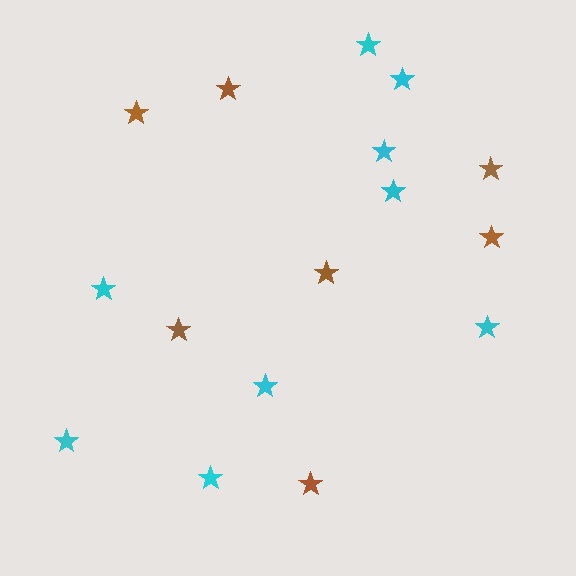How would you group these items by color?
There are 2 groups: one group of cyan stars (9) and one group of brown stars (7).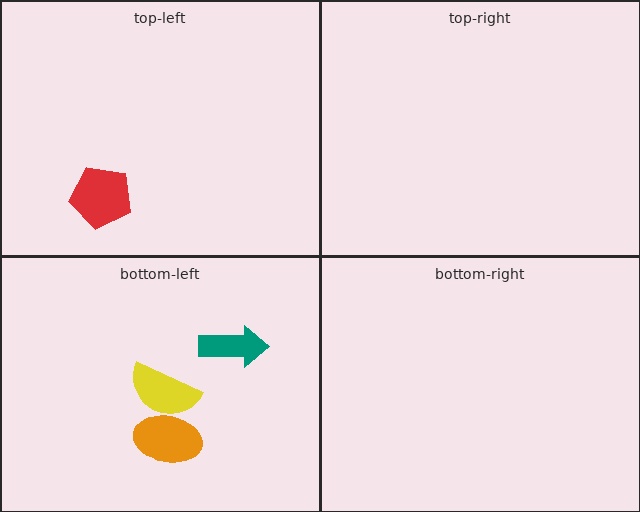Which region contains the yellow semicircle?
The bottom-left region.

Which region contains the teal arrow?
The bottom-left region.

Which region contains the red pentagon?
The top-left region.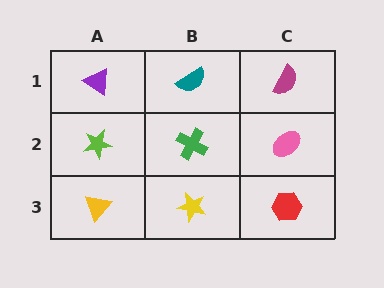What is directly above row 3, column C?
A pink ellipse.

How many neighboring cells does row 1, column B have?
3.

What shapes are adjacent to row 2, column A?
A purple triangle (row 1, column A), a yellow triangle (row 3, column A), a green cross (row 2, column B).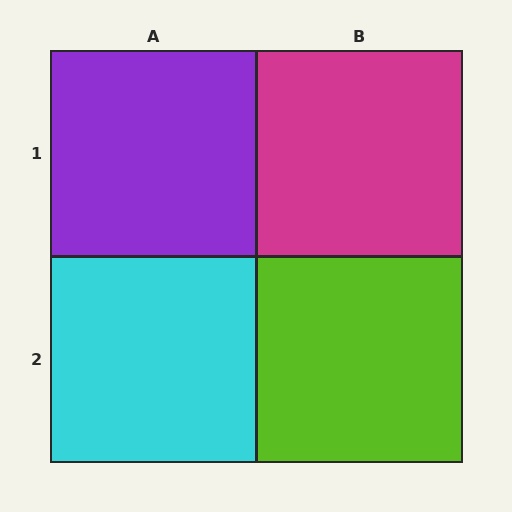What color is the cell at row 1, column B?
Magenta.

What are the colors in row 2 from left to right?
Cyan, lime.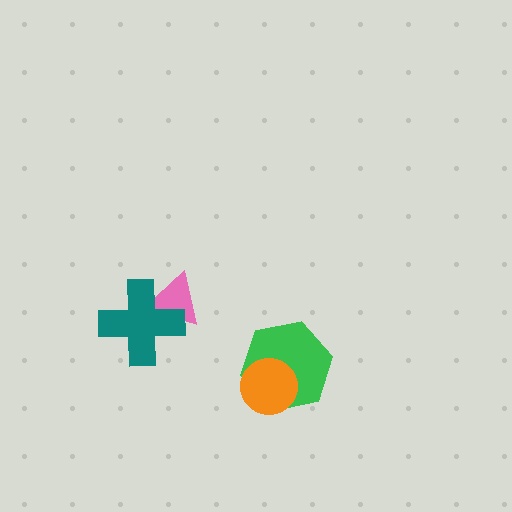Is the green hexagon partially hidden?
Yes, it is partially covered by another shape.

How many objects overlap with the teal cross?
1 object overlaps with the teal cross.